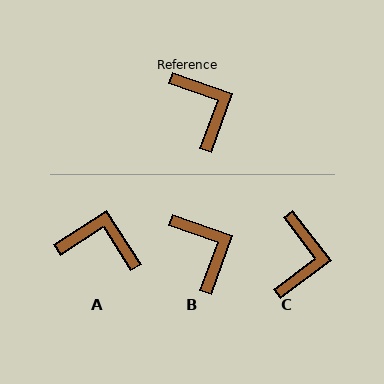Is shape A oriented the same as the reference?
No, it is off by about 52 degrees.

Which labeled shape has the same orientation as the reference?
B.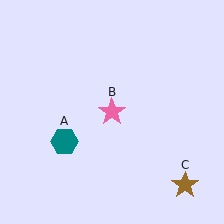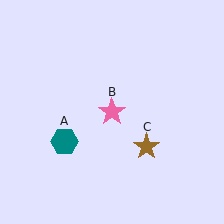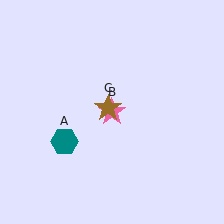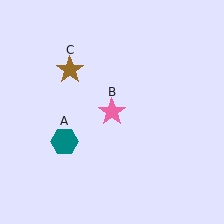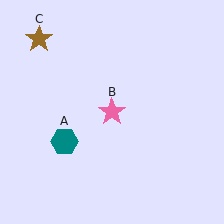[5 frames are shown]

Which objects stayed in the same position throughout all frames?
Teal hexagon (object A) and pink star (object B) remained stationary.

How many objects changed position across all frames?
1 object changed position: brown star (object C).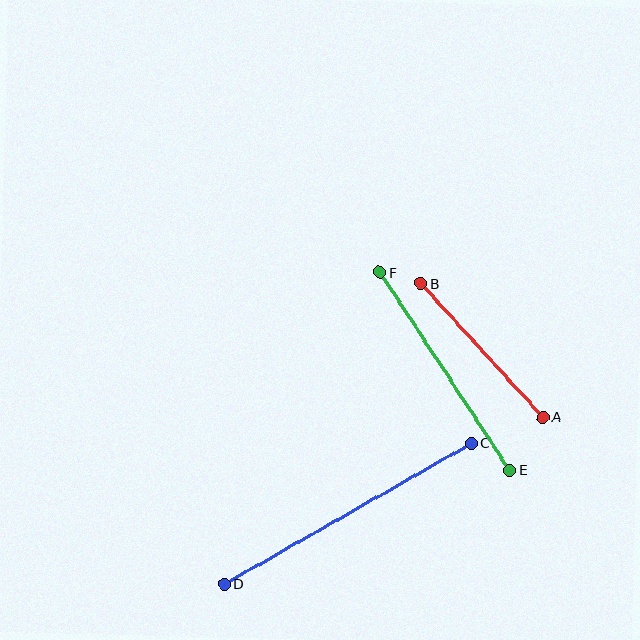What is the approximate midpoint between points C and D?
The midpoint is at approximately (348, 513) pixels.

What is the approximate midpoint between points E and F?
The midpoint is at approximately (445, 371) pixels.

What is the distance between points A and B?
The distance is approximately 181 pixels.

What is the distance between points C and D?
The distance is approximately 284 pixels.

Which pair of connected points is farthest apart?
Points C and D are farthest apart.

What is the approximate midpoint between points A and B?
The midpoint is at approximately (482, 350) pixels.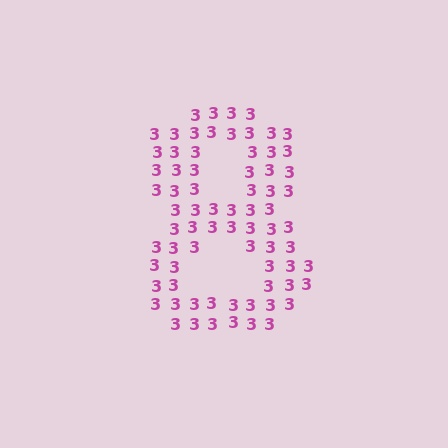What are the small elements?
The small elements are digit 3's.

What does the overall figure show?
The overall figure shows the digit 8.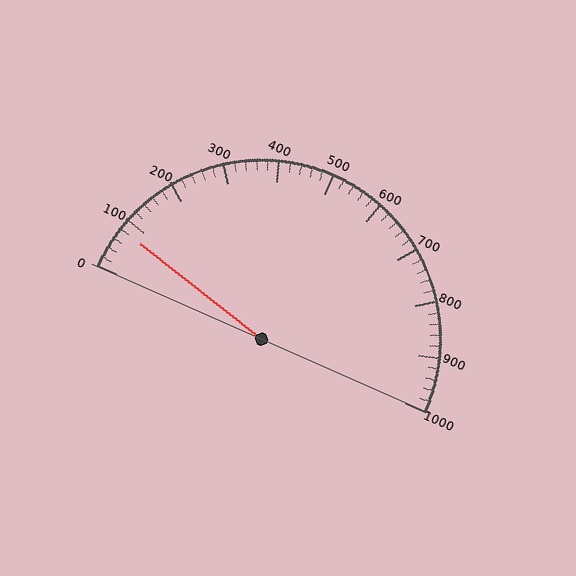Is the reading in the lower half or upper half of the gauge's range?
The reading is in the lower half of the range (0 to 1000).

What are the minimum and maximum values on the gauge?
The gauge ranges from 0 to 1000.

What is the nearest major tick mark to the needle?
The nearest major tick mark is 100.